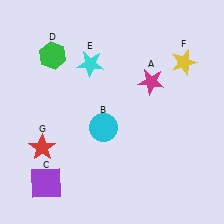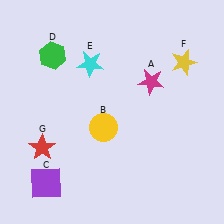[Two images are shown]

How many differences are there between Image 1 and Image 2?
There is 1 difference between the two images.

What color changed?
The circle (B) changed from cyan in Image 1 to yellow in Image 2.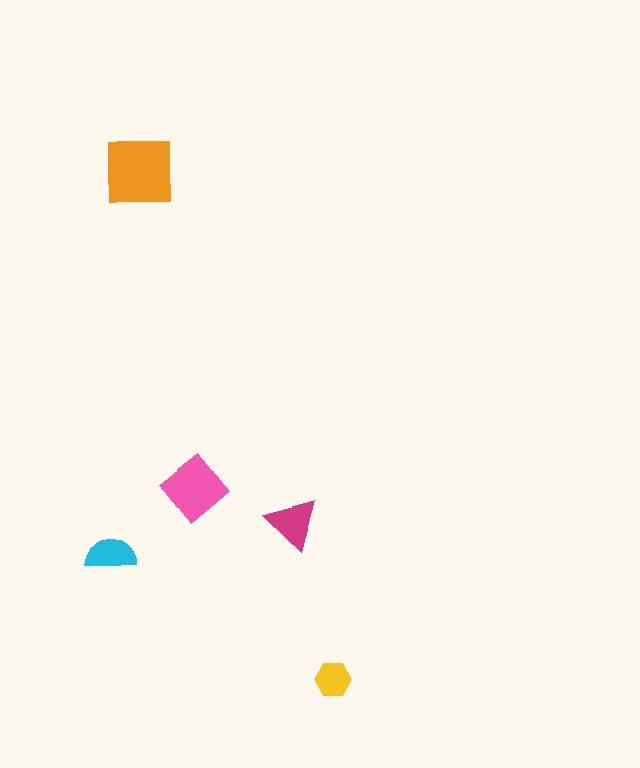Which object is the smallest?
The yellow hexagon.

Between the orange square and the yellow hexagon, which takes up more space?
The orange square.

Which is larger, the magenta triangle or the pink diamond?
The pink diamond.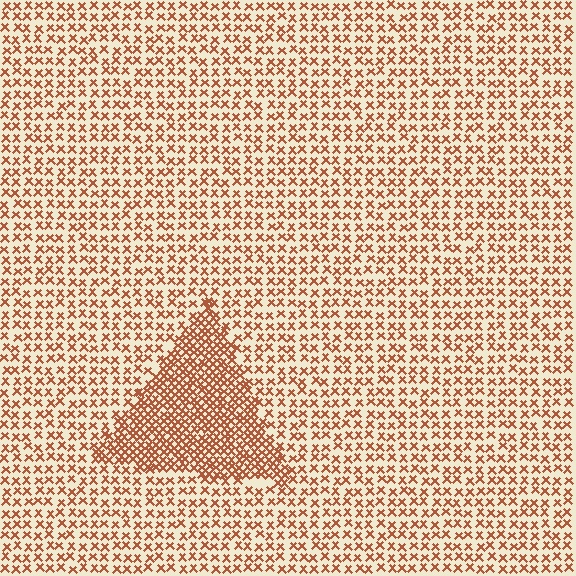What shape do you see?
I see a triangle.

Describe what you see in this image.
The image contains small brown elements arranged at two different densities. A triangle-shaped region is visible where the elements are more densely packed than the surrounding area.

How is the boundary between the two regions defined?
The boundary is defined by a change in element density (approximately 2.1x ratio). All elements are the same color, size, and shape.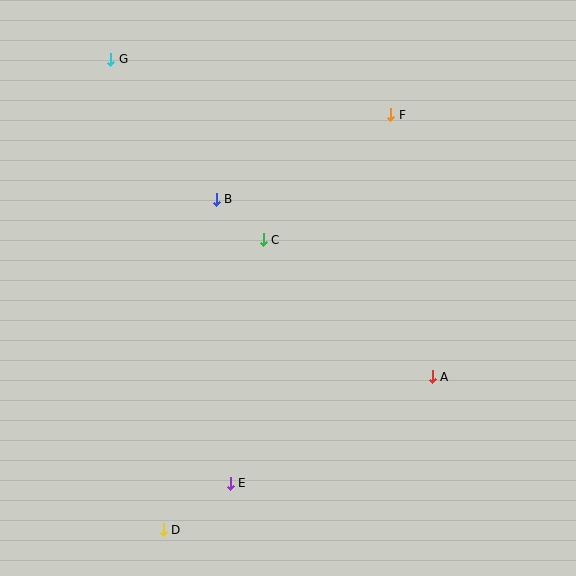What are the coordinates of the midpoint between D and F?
The midpoint between D and F is at (277, 322).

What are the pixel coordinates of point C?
Point C is at (263, 240).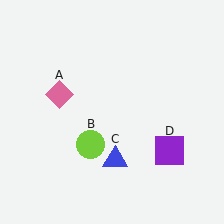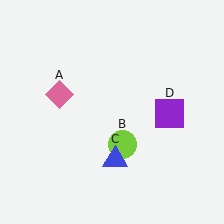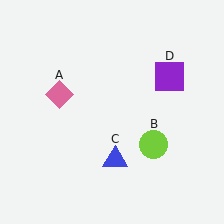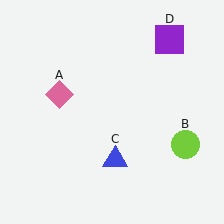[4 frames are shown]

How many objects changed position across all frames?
2 objects changed position: lime circle (object B), purple square (object D).